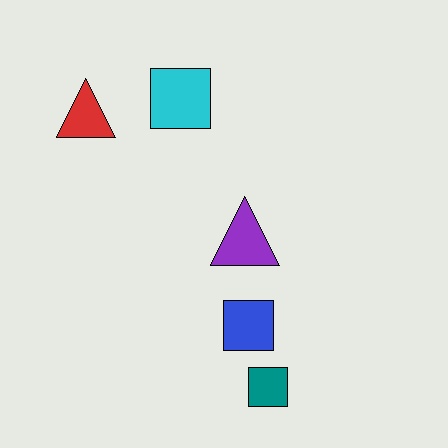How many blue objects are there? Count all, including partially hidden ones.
There is 1 blue object.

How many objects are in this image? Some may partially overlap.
There are 5 objects.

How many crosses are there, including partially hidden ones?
There are no crosses.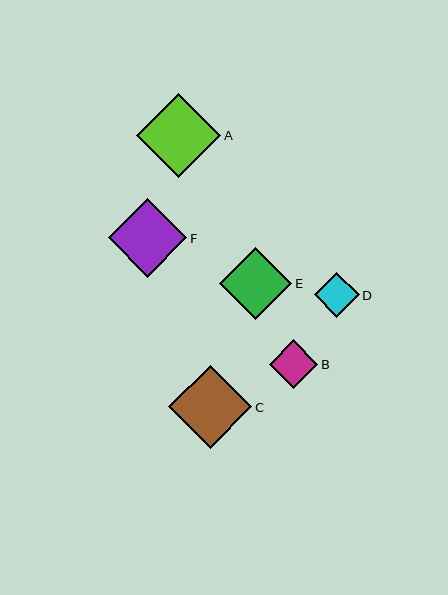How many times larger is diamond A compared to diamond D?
Diamond A is approximately 1.9 times the size of diamond D.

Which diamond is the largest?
Diamond A is the largest with a size of approximately 84 pixels.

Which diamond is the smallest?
Diamond D is the smallest with a size of approximately 45 pixels.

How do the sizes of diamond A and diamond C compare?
Diamond A and diamond C are approximately the same size.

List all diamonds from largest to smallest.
From largest to smallest: A, C, F, E, B, D.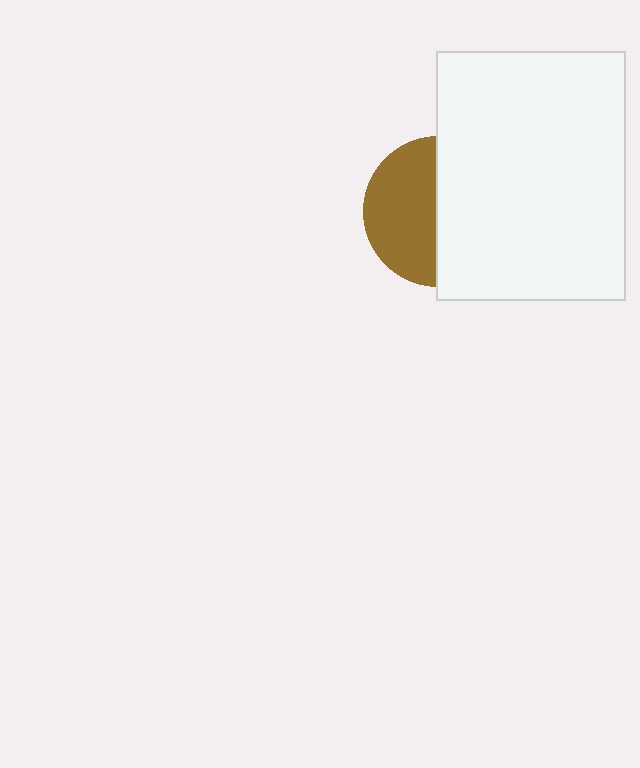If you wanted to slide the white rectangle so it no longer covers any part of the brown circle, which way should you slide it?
Slide it right — that is the most direct way to separate the two shapes.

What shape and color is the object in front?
The object in front is a white rectangle.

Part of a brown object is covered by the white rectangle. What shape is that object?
It is a circle.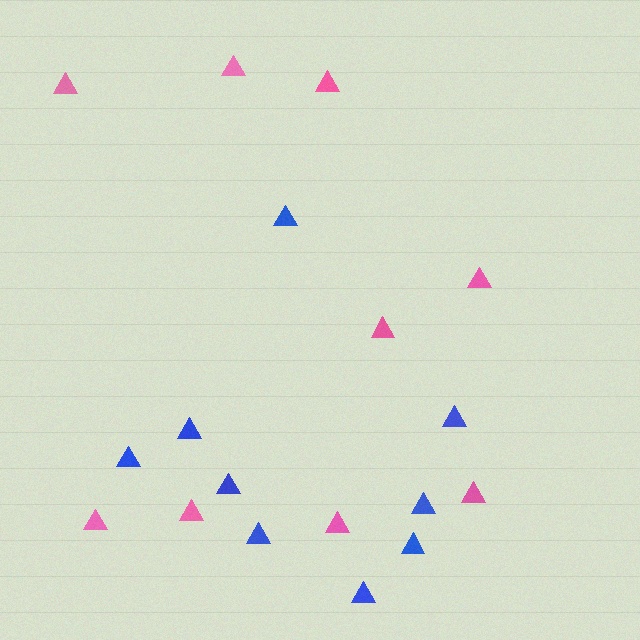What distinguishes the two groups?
There are 2 groups: one group of blue triangles (9) and one group of pink triangles (9).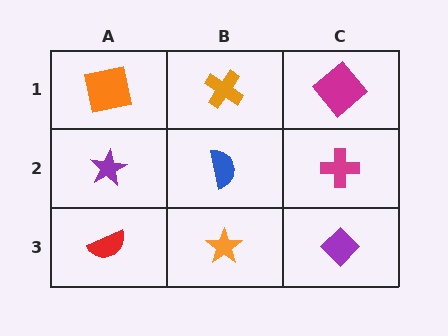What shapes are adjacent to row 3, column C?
A magenta cross (row 2, column C), an orange star (row 3, column B).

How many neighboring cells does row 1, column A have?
2.